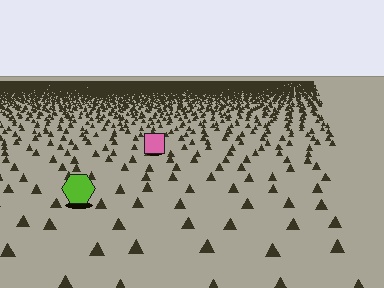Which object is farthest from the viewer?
The pink square is farthest from the viewer. It appears smaller and the ground texture around it is denser.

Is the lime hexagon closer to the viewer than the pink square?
Yes. The lime hexagon is closer — you can tell from the texture gradient: the ground texture is coarser near it.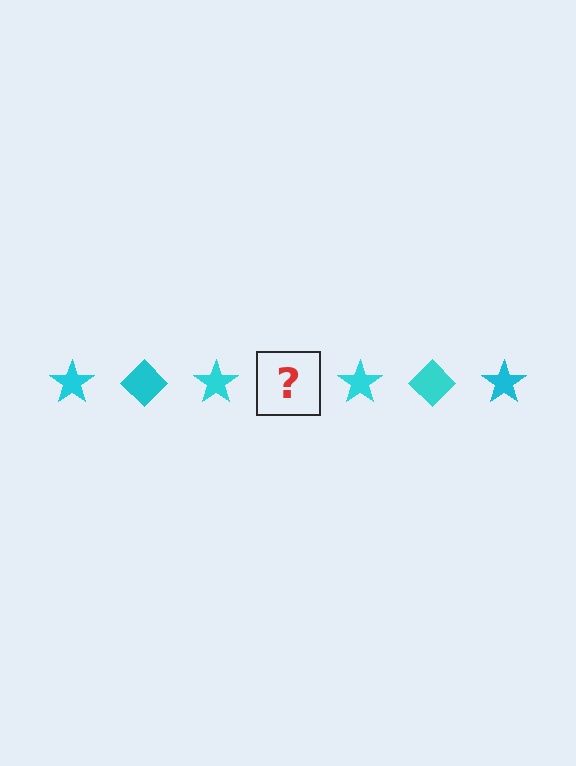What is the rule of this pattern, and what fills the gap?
The rule is that the pattern cycles through star, diamond shapes in cyan. The gap should be filled with a cyan diamond.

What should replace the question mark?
The question mark should be replaced with a cyan diamond.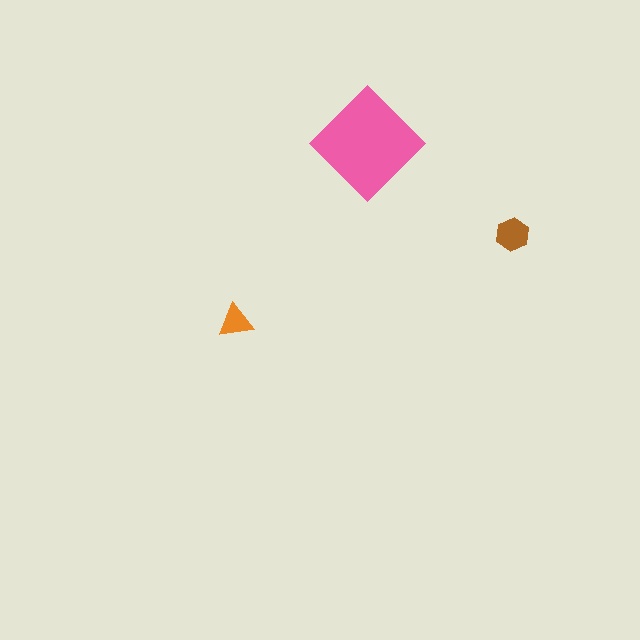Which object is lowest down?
The orange triangle is bottommost.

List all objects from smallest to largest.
The orange triangle, the brown hexagon, the pink diamond.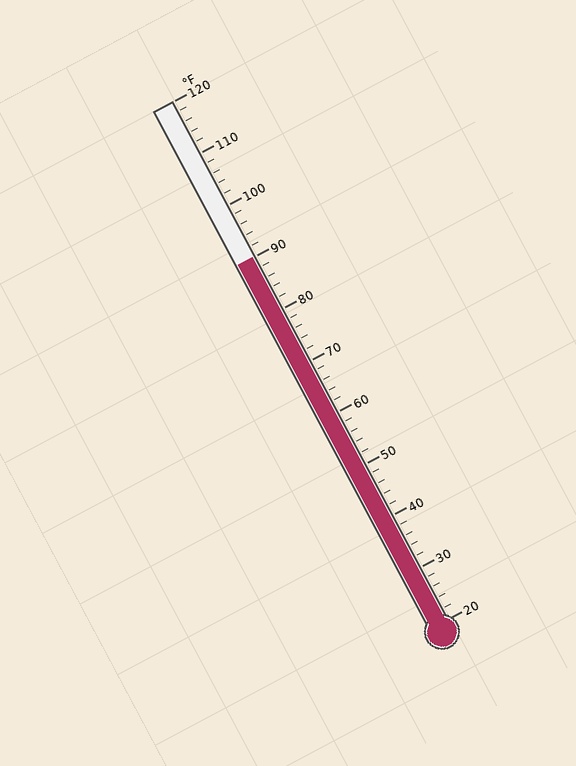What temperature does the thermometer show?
The thermometer shows approximately 90°F.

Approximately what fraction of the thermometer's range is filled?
The thermometer is filled to approximately 70% of its range.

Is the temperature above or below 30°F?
The temperature is above 30°F.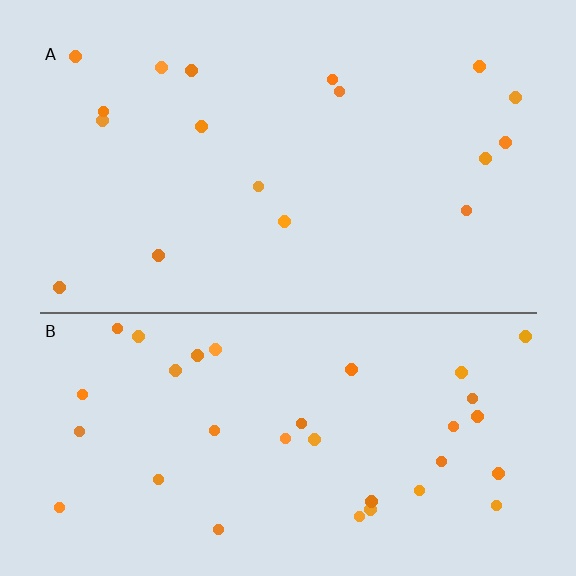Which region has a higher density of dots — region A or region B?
B (the bottom).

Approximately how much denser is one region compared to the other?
Approximately 1.9× — region B over region A.